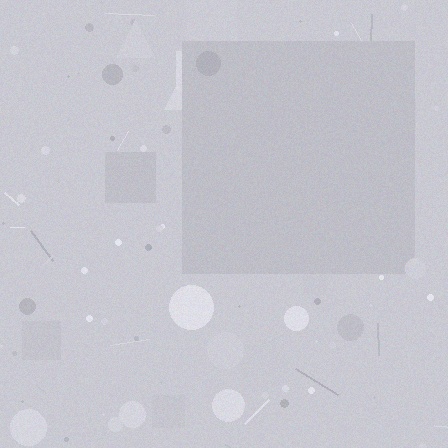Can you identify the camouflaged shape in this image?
The camouflaged shape is a square.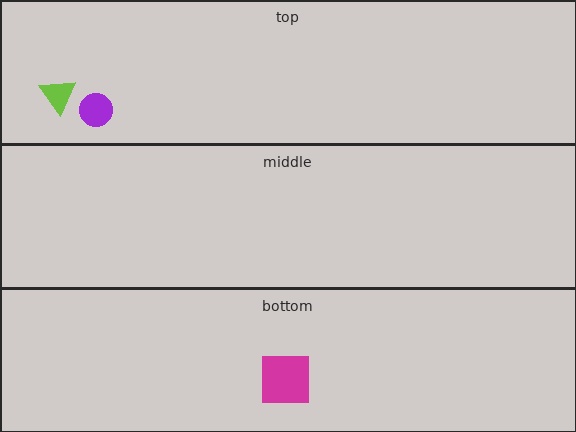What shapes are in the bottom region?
The magenta square.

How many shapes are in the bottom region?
1.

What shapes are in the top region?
The purple circle, the lime triangle.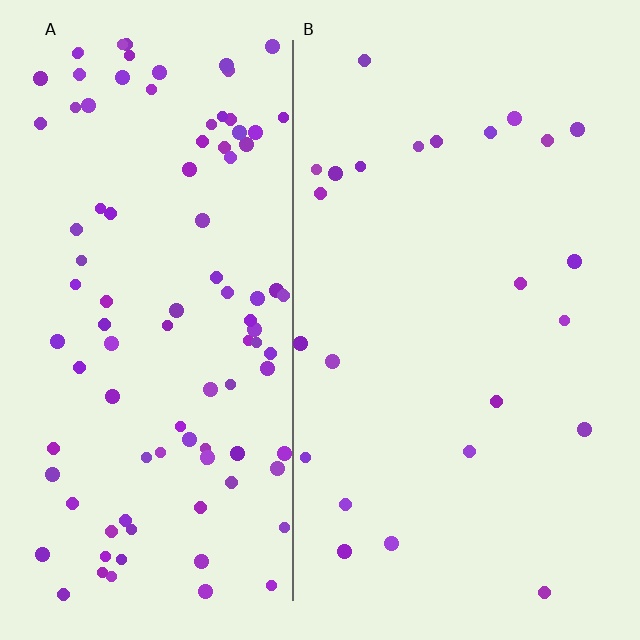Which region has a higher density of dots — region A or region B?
A (the left).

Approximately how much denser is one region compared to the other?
Approximately 4.2× — region A over region B.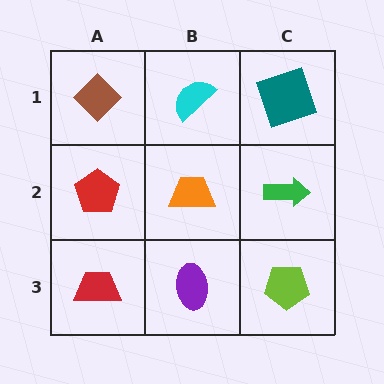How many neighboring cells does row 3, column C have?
2.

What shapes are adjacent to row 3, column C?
A green arrow (row 2, column C), a purple ellipse (row 3, column B).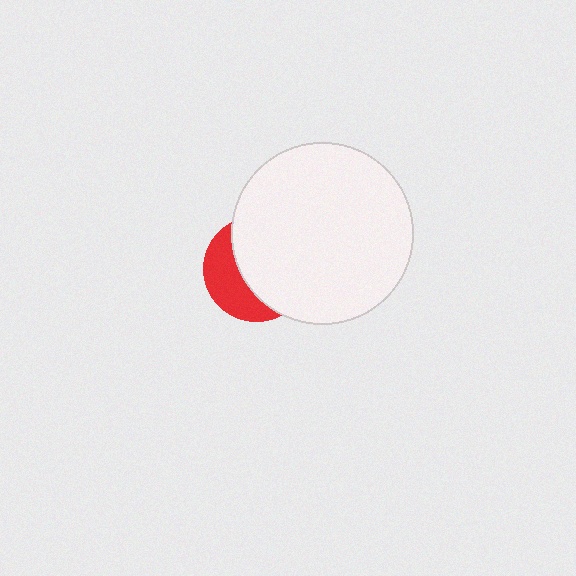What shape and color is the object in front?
The object in front is a white circle.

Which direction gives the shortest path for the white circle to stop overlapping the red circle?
Moving right gives the shortest separation.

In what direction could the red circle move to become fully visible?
The red circle could move left. That would shift it out from behind the white circle entirely.